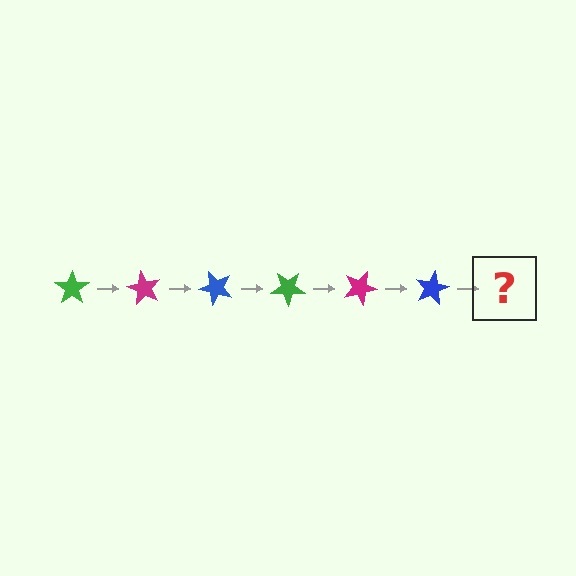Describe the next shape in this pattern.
It should be a green star, rotated 360 degrees from the start.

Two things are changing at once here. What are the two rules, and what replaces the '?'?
The two rules are that it rotates 60 degrees each step and the color cycles through green, magenta, and blue. The '?' should be a green star, rotated 360 degrees from the start.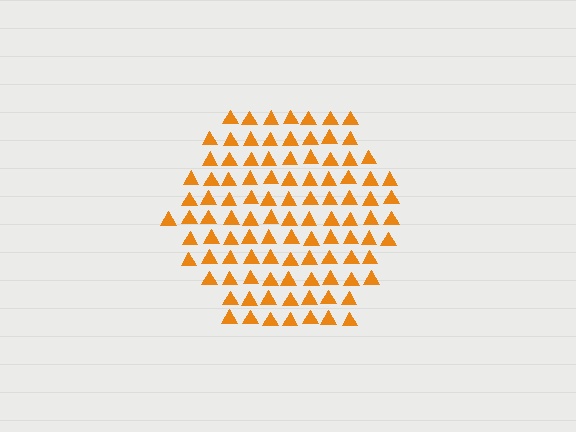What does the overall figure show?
The overall figure shows a hexagon.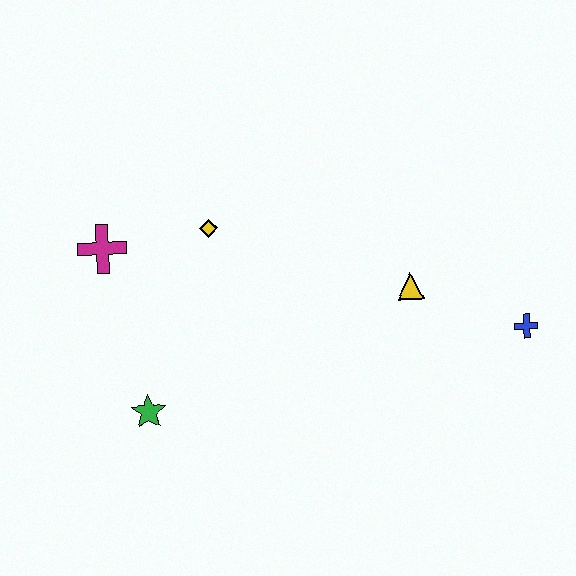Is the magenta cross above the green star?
Yes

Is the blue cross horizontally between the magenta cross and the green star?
No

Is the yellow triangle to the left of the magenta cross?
No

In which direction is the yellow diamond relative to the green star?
The yellow diamond is above the green star.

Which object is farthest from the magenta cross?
The blue cross is farthest from the magenta cross.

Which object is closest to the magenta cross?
The yellow diamond is closest to the magenta cross.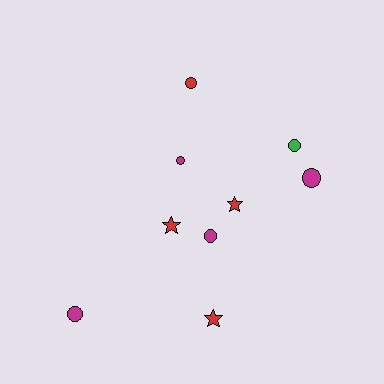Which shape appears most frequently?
Circle, with 6 objects.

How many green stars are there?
There are no green stars.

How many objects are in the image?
There are 9 objects.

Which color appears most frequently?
Red, with 4 objects.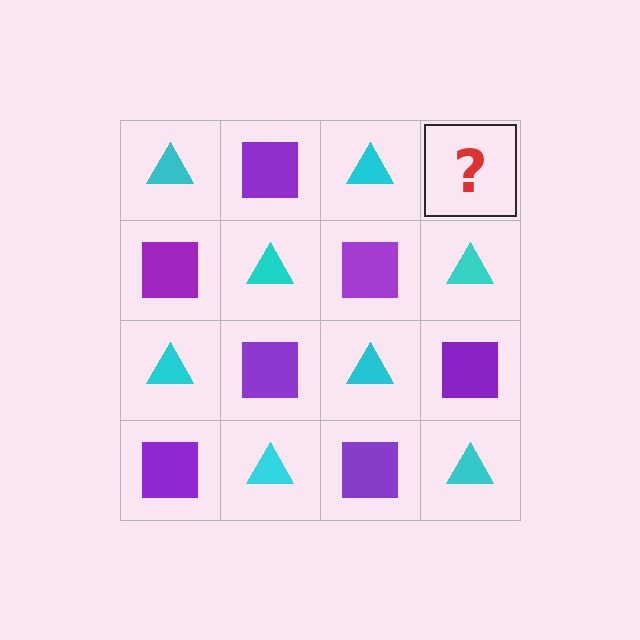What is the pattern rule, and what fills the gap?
The rule is that it alternates cyan triangle and purple square in a checkerboard pattern. The gap should be filled with a purple square.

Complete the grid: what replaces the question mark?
The question mark should be replaced with a purple square.